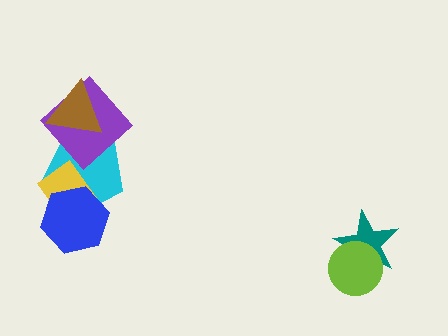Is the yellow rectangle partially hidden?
Yes, it is partially covered by another shape.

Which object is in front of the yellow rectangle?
The blue hexagon is in front of the yellow rectangle.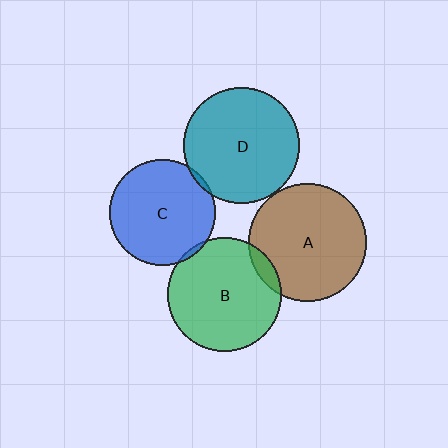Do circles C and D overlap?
Yes.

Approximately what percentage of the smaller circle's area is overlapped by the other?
Approximately 5%.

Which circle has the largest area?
Circle A (brown).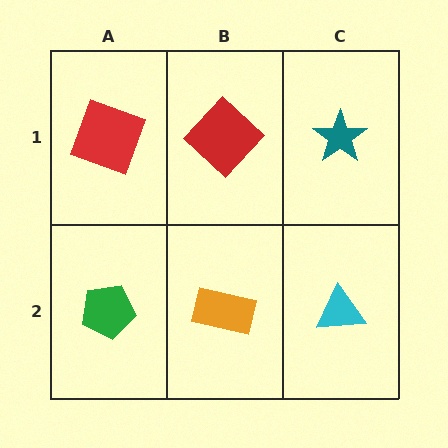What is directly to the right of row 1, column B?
A teal star.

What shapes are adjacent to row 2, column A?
A red square (row 1, column A), an orange rectangle (row 2, column B).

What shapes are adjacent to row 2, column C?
A teal star (row 1, column C), an orange rectangle (row 2, column B).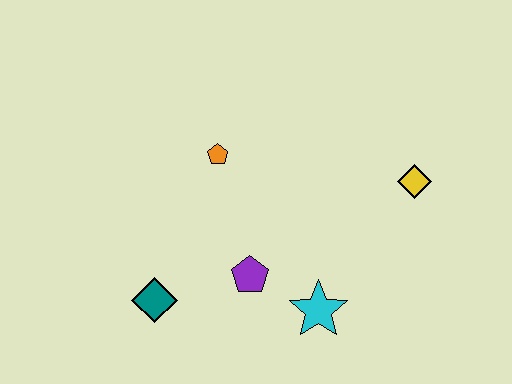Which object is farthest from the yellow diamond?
The teal diamond is farthest from the yellow diamond.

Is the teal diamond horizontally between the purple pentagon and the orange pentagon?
No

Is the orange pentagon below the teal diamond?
No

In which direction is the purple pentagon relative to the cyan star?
The purple pentagon is to the left of the cyan star.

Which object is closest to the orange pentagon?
The purple pentagon is closest to the orange pentagon.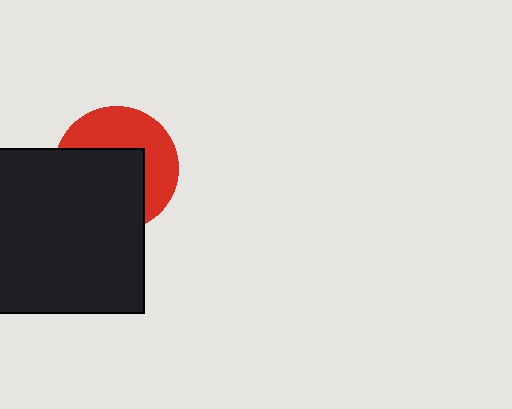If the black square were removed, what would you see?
You would see the complete red circle.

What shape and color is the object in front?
The object in front is a black square.